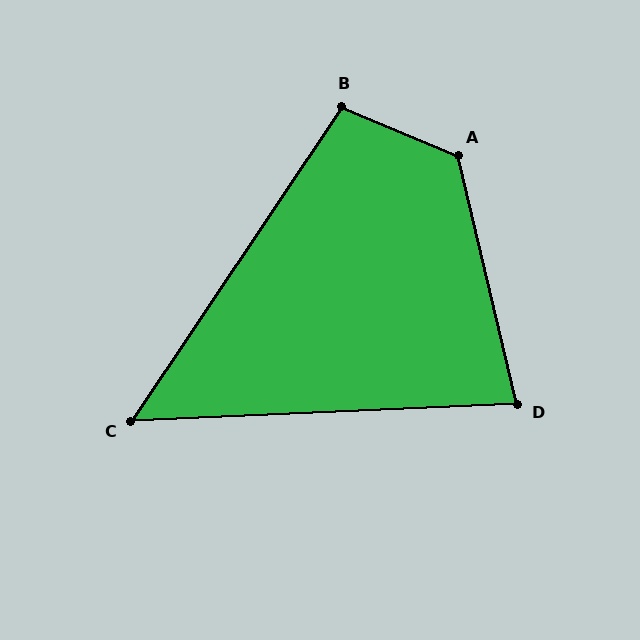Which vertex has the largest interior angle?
A, at approximately 126 degrees.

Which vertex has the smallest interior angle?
C, at approximately 54 degrees.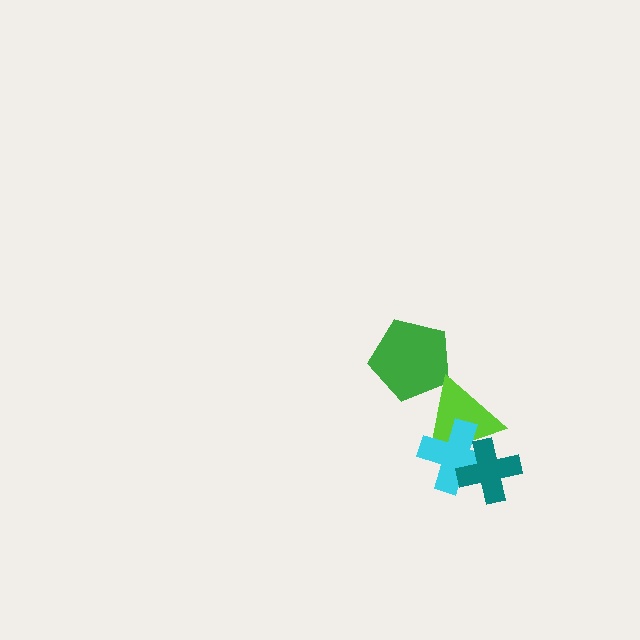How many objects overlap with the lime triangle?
3 objects overlap with the lime triangle.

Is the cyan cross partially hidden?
Yes, it is partially covered by another shape.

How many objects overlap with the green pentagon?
1 object overlaps with the green pentagon.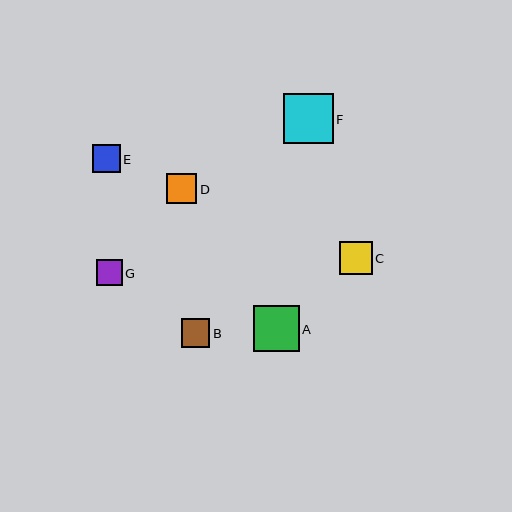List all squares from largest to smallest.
From largest to smallest: F, A, C, D, B, E, G.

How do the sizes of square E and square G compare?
Square E and square G are approximately the same size.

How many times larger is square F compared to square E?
Square F is approximately 1.8 times the size of square E.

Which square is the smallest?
Square G is the smallest with a size of approximately 26 pixels.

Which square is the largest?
Square F is the largest with a size of approximately 50 pixels.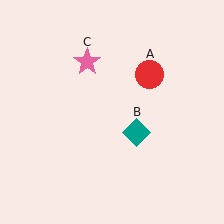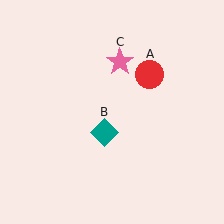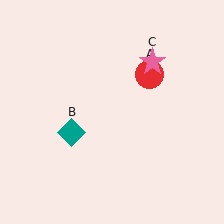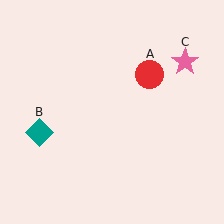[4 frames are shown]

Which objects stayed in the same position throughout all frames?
Red circle (object A) remained stationary.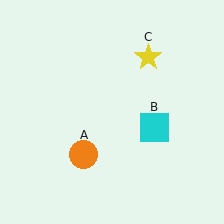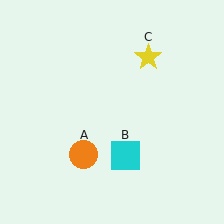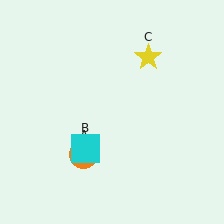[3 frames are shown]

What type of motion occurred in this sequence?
The cyan square (object B) rotated clockwise around the center of the scene.